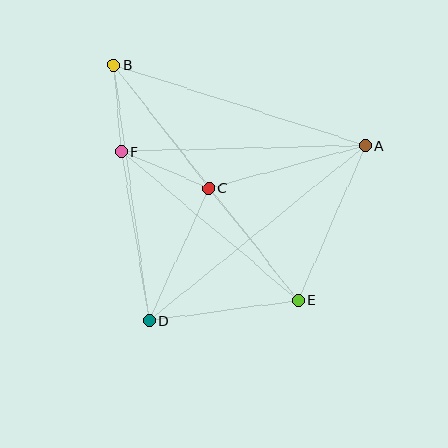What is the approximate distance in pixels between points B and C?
The distance between B and C is approximately 156 pixels.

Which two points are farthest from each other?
Points B and E are farthest from each other.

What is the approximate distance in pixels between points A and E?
The distance between A and E is approximately 168 pixels.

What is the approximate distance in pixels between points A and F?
The distance between A and F is approximately 244 pixels.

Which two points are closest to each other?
Points B and F are closest to each other.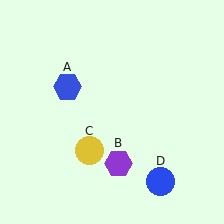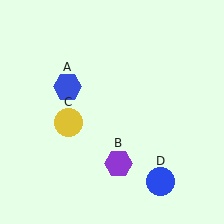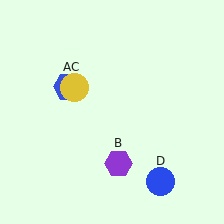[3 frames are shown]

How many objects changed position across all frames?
1 object changed position: yellow circle (object C).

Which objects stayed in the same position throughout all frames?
Blue hexagon (object A) and purple hexagon (object B) and blue circle (object D) remained stationary.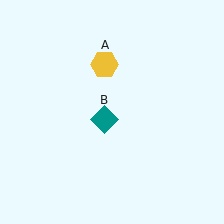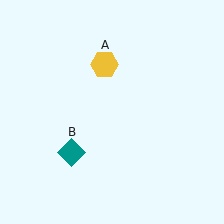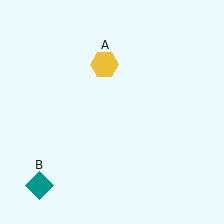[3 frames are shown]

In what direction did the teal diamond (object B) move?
The teal diamond (object B) moved down and to the left.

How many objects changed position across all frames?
1 object changed position: teal diamond (object B).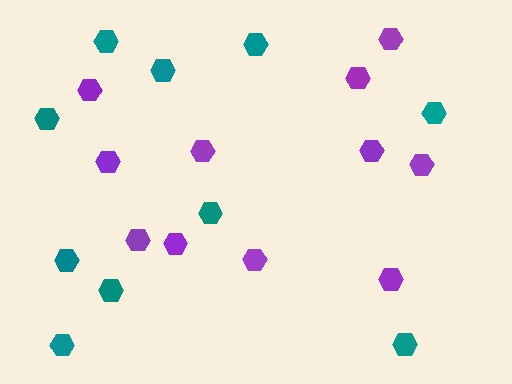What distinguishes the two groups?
There are 2 groups: one group of purple hexagons (11) and one group of teal hexagons (10).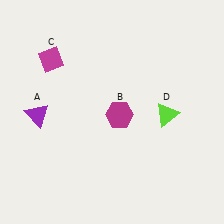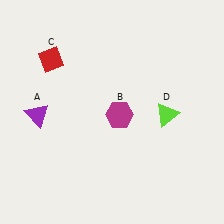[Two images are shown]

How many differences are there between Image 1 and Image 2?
There is 1 difference between the two images.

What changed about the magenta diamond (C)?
In Image 1, C is magenta. In Image 2, it changed to red.